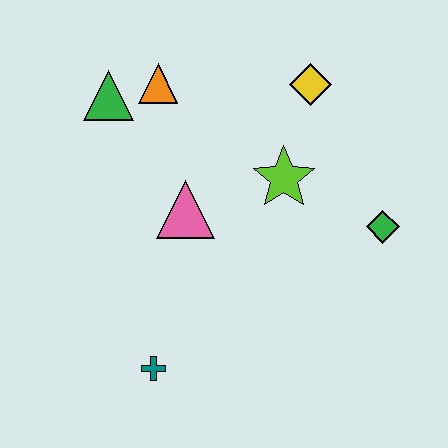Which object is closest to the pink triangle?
The lime star is closest to the pink triangle.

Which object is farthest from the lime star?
The teal cross is farthest from the lime star.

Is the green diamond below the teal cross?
No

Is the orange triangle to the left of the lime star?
Yes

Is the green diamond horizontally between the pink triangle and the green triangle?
No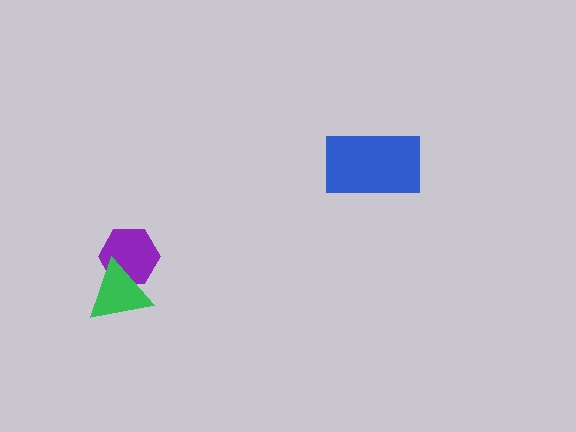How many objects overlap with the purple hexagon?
1 object overlaps with the purple hexagon.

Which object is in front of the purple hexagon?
The green triangle is in front of the purple hexagon.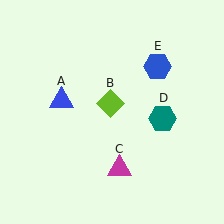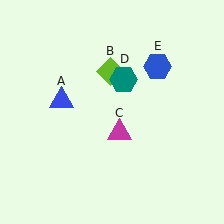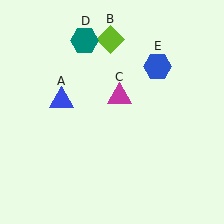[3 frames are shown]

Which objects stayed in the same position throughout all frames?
Blue triangle (object A) and blue hexagon (object E) remained stationary.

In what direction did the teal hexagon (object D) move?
The teal hexagon (object D) moved up and to the left.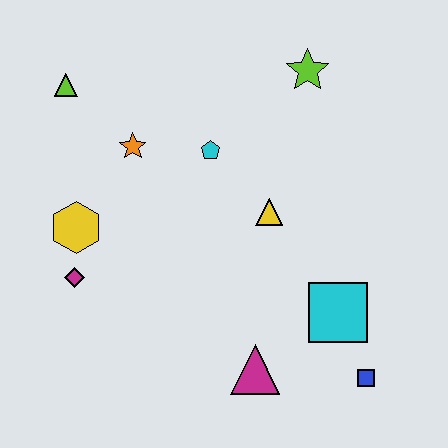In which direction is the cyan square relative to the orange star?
The cyan square is to the right of the orange star.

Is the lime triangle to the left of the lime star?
Yes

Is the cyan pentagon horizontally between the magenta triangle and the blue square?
No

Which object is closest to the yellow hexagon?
The magenta diamond is closest to the yellow hexagon.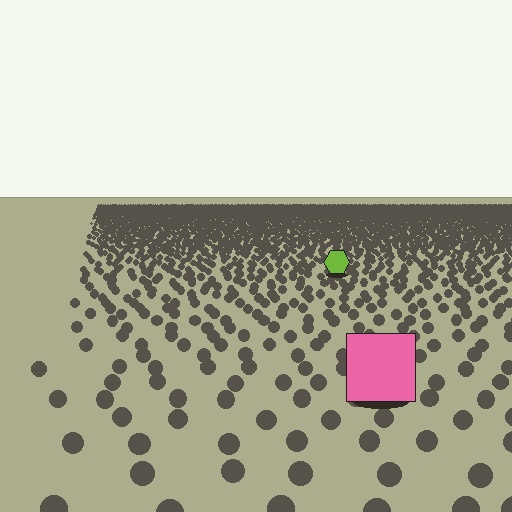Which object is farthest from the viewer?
The lime hexagon is farthest from the viewer. It appears smaller and the ground texture around it is denser.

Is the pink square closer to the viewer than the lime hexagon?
Yes. The pink square is closer — you can tell from the texture gradient: the ground texture is coarser near it.